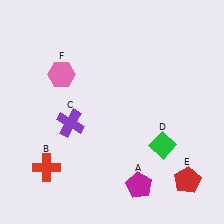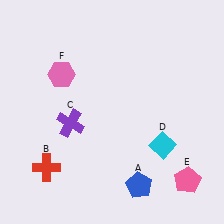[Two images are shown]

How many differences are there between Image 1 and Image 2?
There are 3 differences between the two images.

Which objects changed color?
A changed from magenta to blue. D changed from green to cyan. E changed from red to pink.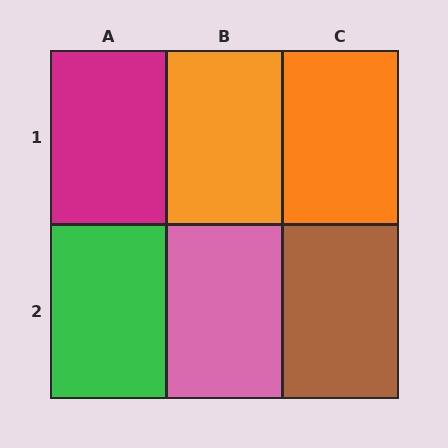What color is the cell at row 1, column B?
Orange.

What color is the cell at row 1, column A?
Magenta.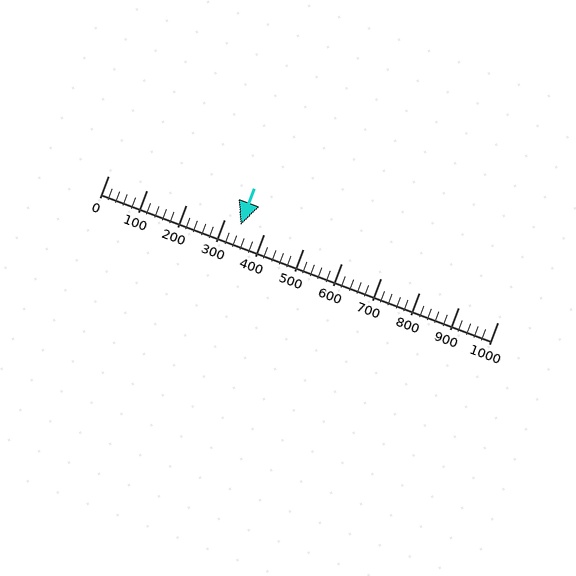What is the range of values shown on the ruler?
The ruler shows values from 0 to 1000.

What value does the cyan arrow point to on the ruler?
The cyan arrow points to approximately 340.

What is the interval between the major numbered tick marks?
The major tick marks are spaced 100 units apart.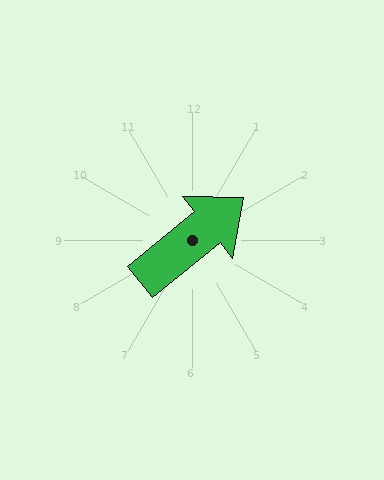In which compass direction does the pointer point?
Northeast.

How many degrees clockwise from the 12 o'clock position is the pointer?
Approximately 51 degrees.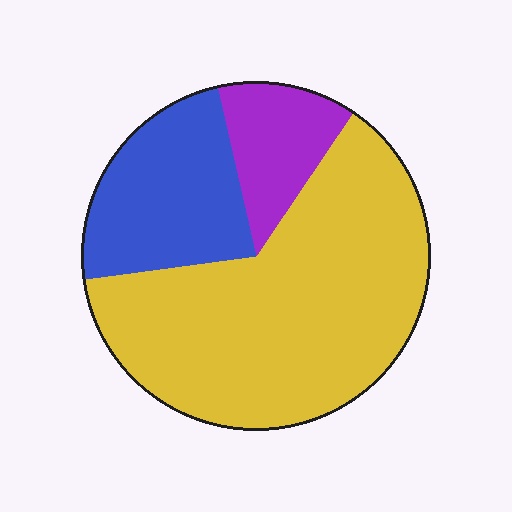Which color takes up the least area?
Purple, at roughly 15%.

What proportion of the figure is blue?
Blue takes up between a sixth and a third of the figure.